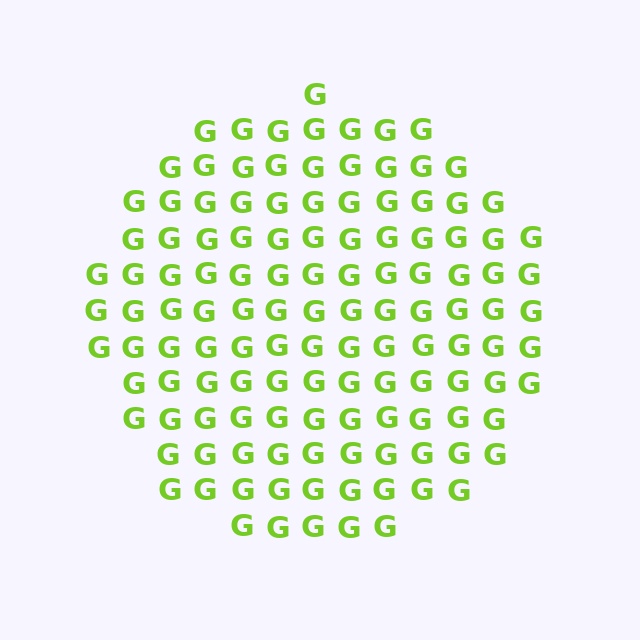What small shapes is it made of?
It is made of small letter G's.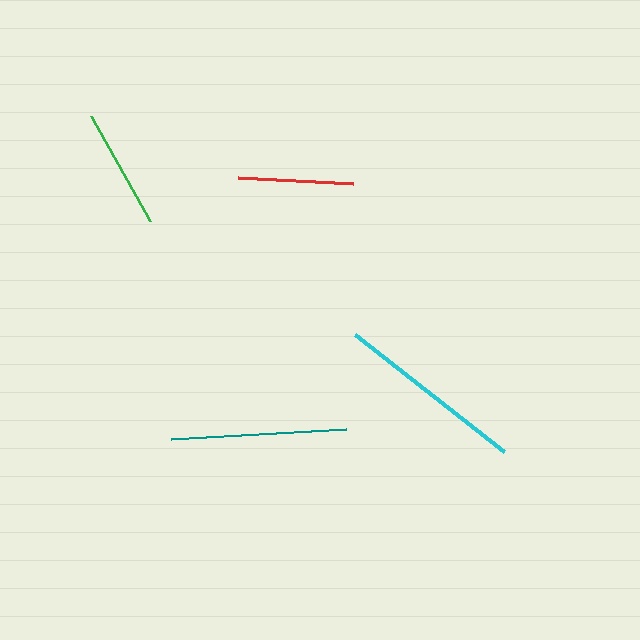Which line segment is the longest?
The cyan line is the longest at approximately 190 pixels.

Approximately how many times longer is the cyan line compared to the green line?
The cyan line is approximately 1.6 times the length of the green line.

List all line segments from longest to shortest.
From longest to shortest: cyan, teal, green, red.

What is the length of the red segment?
The red segment is approximately 116 pixels long.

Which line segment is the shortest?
The red line is the shortest at approximately 116 pixels.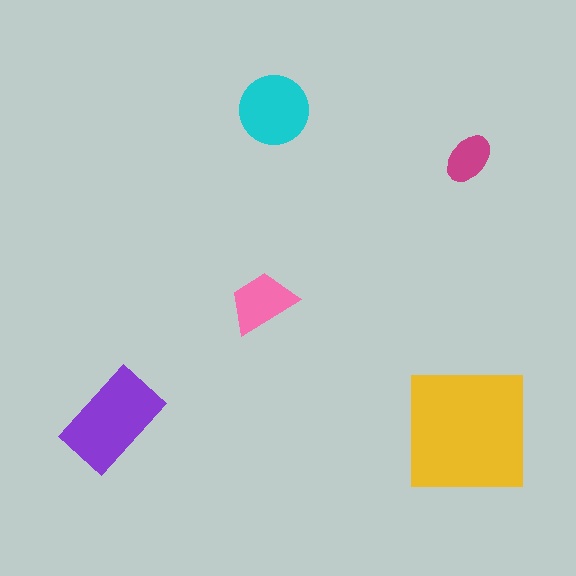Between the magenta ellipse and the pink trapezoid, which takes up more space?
The pink trapezoid.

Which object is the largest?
The yellow square.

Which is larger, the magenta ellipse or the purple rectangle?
The purple rectangle.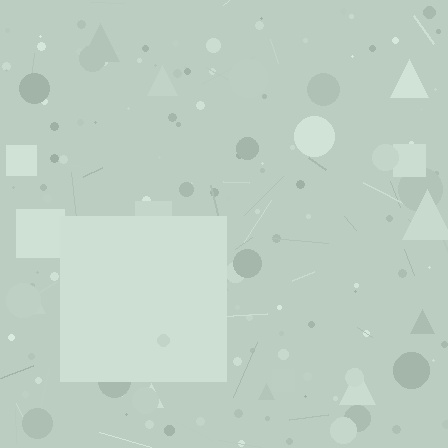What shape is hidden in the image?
A square is hidden in the image.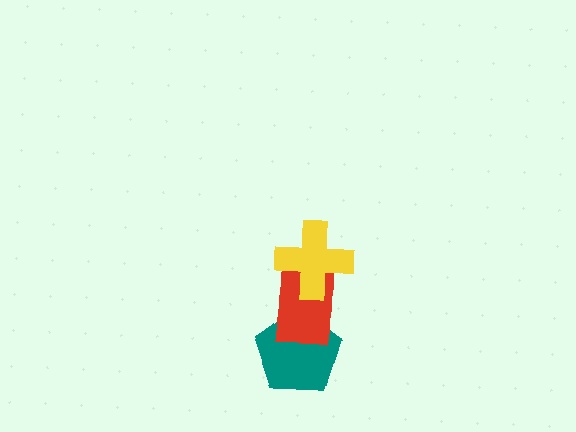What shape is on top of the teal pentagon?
The red rectangle is on top of the teal pentagon.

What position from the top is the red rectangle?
The red rectangle is 2nd from the top.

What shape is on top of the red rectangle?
The yellow cross is on top of the red rectangle.